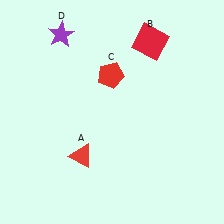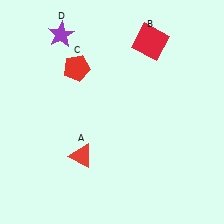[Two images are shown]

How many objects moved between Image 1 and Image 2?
1 object moved between the two images.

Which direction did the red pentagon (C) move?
The red pentagon (C) moved left.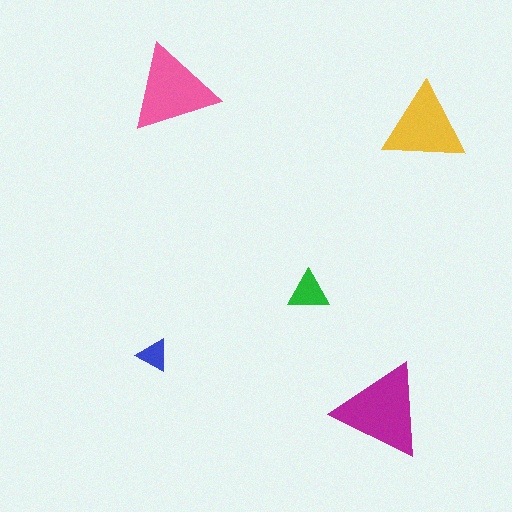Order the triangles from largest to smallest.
the magenta one, the pink one, the yellow one, the green one, the blue one.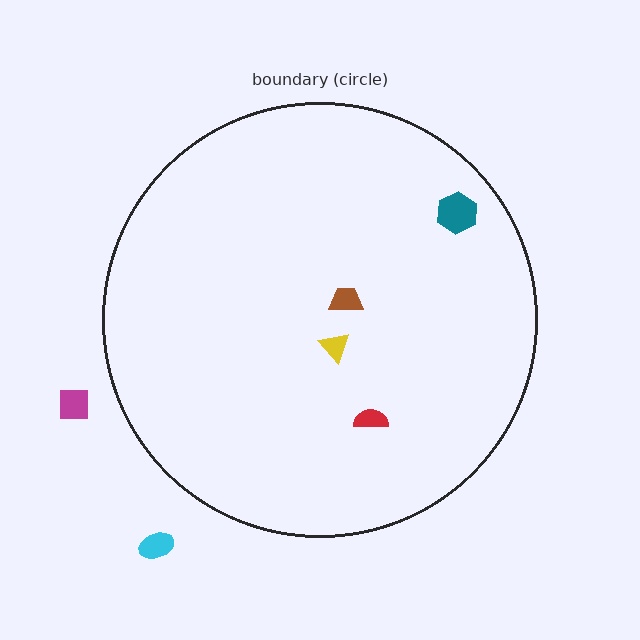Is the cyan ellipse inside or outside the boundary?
Outside.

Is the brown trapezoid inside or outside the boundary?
Inside.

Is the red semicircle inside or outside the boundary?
Inside.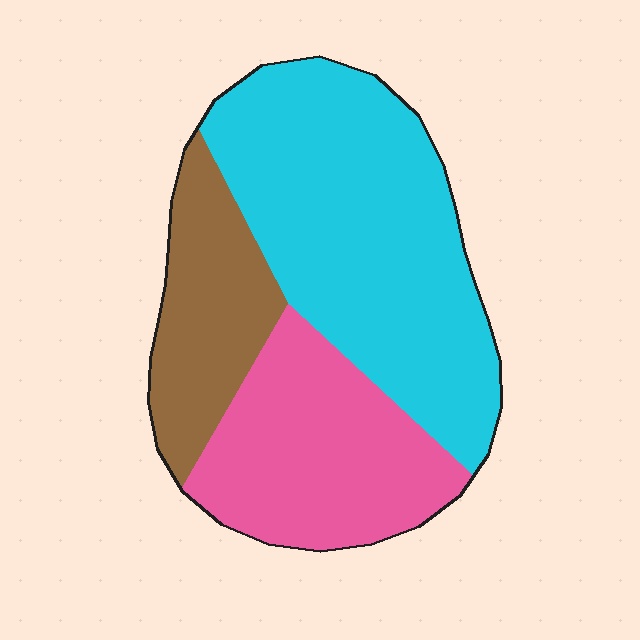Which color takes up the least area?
Brown, at roughly 20%.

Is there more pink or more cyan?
Cyan.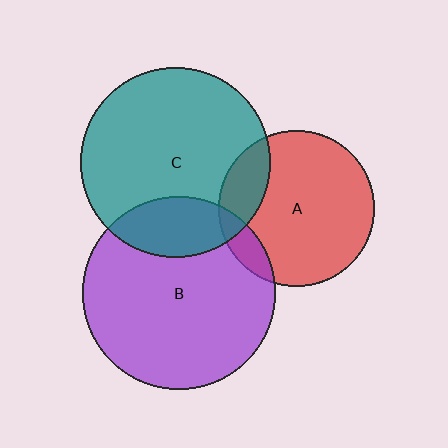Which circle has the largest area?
Circle B (purple).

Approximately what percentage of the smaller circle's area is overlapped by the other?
Approximately 20%.